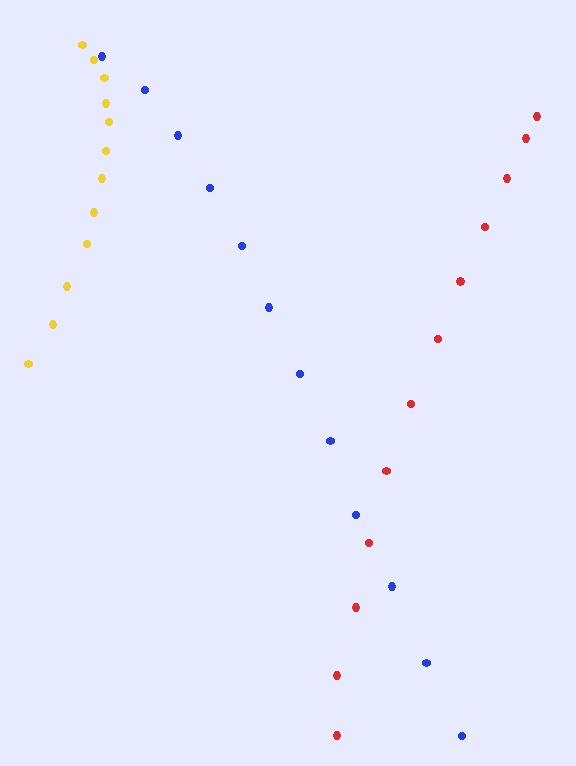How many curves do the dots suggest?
There are 3 distinct paths.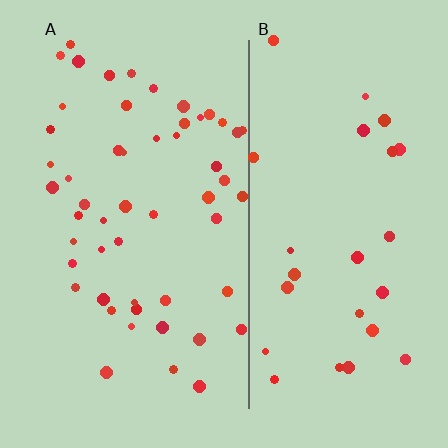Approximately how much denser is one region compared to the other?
Approximately 1.9× — region A over region B.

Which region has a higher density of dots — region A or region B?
A (the left).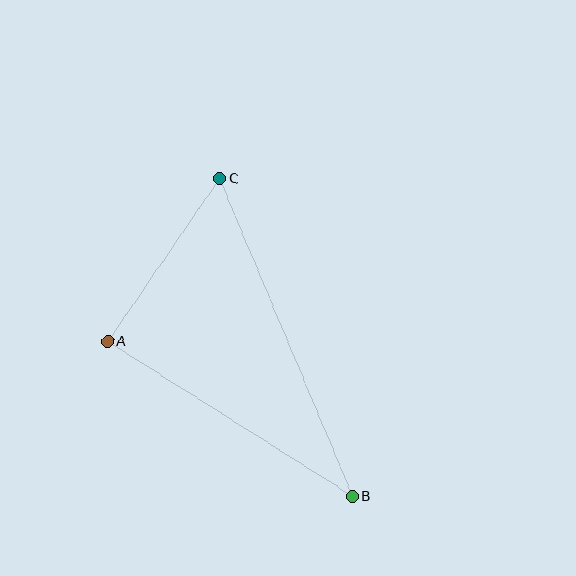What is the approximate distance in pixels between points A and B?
The distance between A and B is approximately 290 pixels.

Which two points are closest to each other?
Points A and C are closest to each other.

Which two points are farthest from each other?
Points B and C are farthest from each other.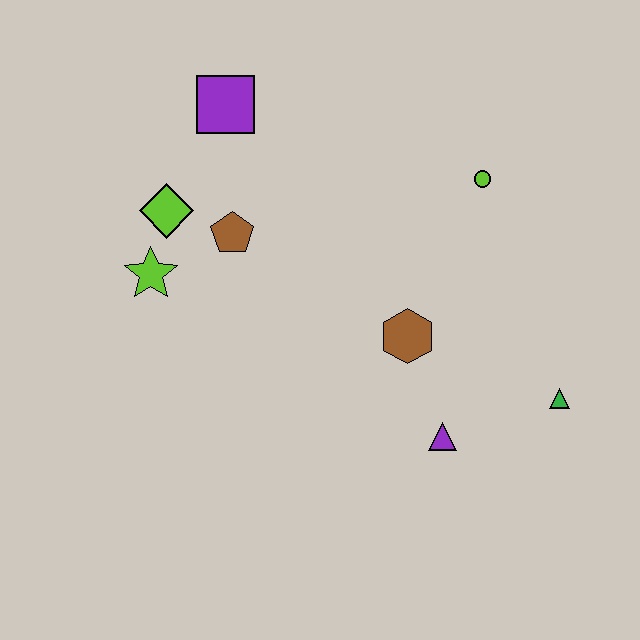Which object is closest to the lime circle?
The brown hexagon is closest to the lime circle.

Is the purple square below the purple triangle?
No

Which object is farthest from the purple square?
The green triangle is farthest from the purple square.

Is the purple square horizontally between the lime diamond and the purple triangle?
Yes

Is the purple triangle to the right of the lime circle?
No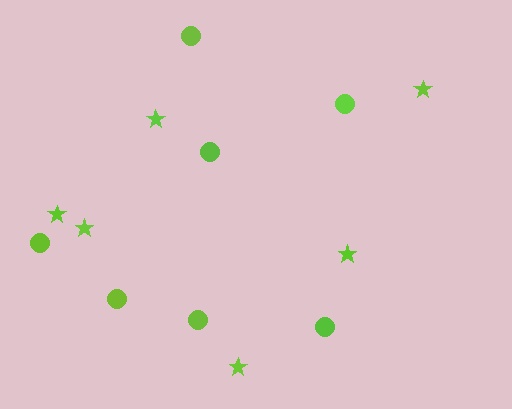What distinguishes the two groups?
There are 2 groups: one group of stars (6) and one group of circles (7).